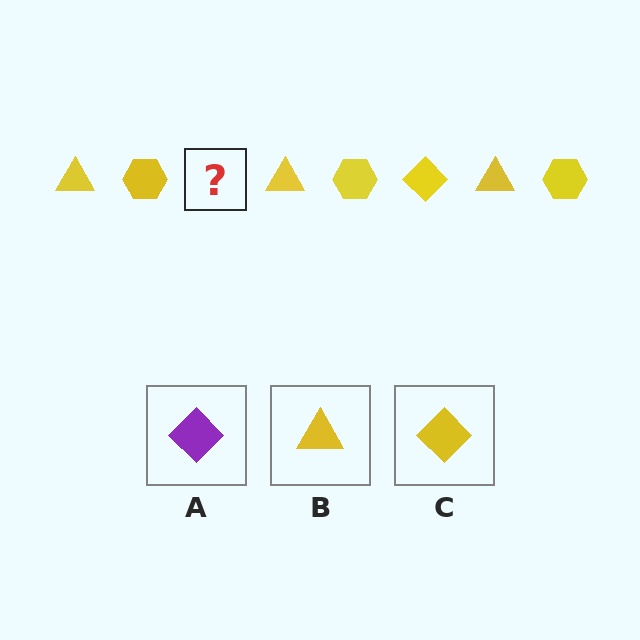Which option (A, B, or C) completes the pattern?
C.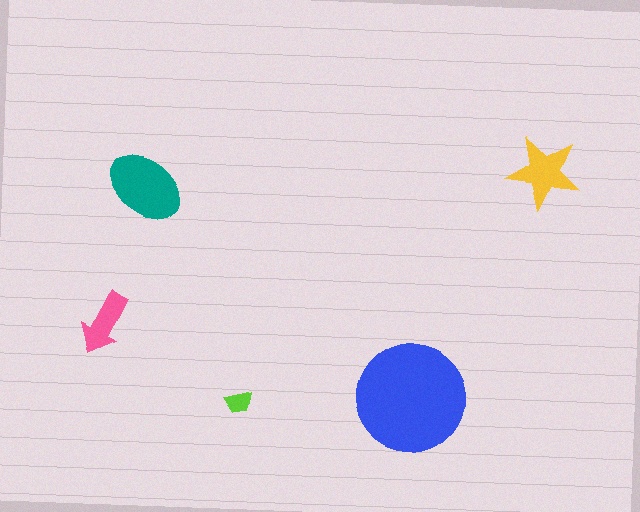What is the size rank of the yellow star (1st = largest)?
3rd.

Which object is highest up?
The yellow star is topmost.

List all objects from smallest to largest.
The lime trapezoid, the pink arrow, the yellow star, the teal ellipse, the blue circle.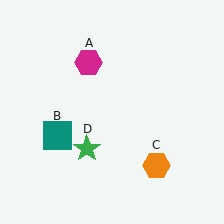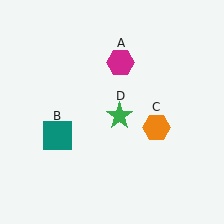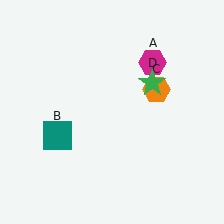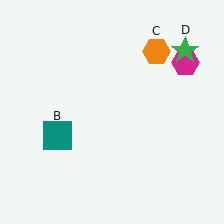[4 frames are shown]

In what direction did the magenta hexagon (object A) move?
The magenta hexagon (object A) moved right.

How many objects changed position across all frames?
3 objects changed position: magenta hexagon (object A), orange hexagon (object C), green star (object D).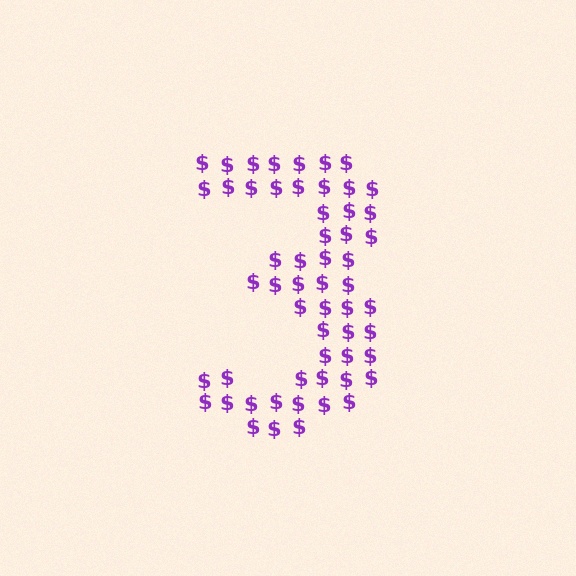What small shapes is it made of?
It is made of small dollar signs.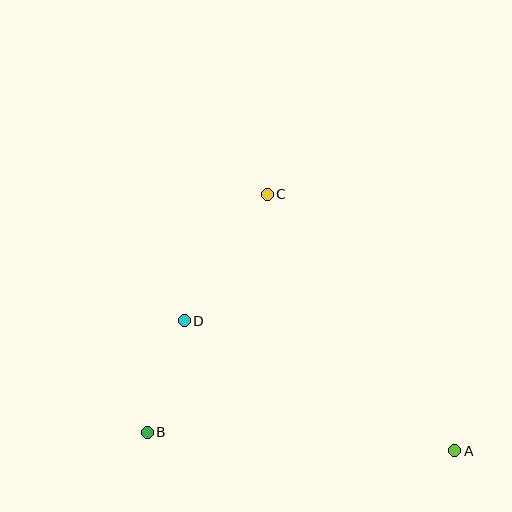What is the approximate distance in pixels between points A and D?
The distance between A and D is approximately 300 pixels.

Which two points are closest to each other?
Points B and D are closest to each other.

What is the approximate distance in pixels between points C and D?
The distance between C and D is approximately 151 pixels.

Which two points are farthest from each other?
Points A and C are farthest from each other.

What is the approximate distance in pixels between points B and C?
The distance between B and C is approximately 267 pixels.